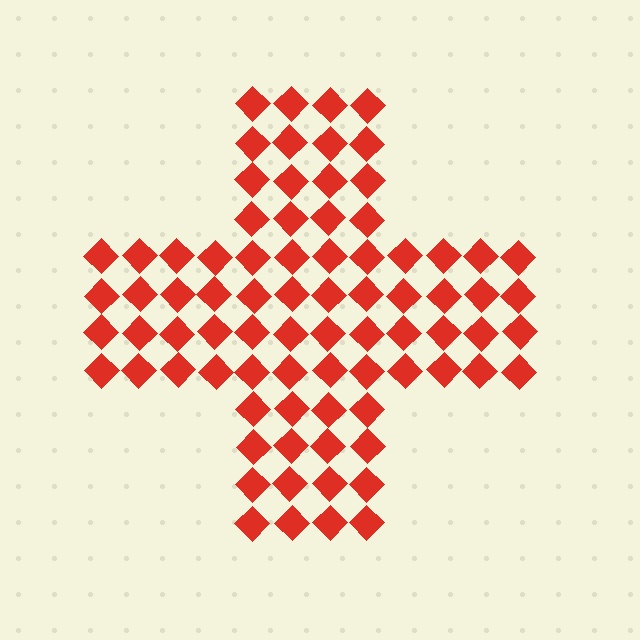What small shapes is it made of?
It is made of small diamonds.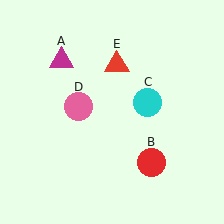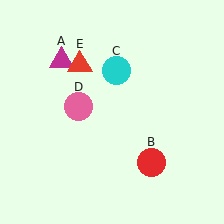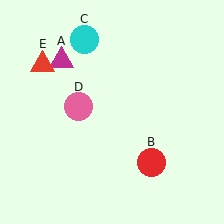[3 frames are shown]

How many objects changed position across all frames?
2 objects changed position: cyan circle (object C), red triangle (object E).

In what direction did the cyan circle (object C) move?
The cyan circle (object C) moved up and to the left.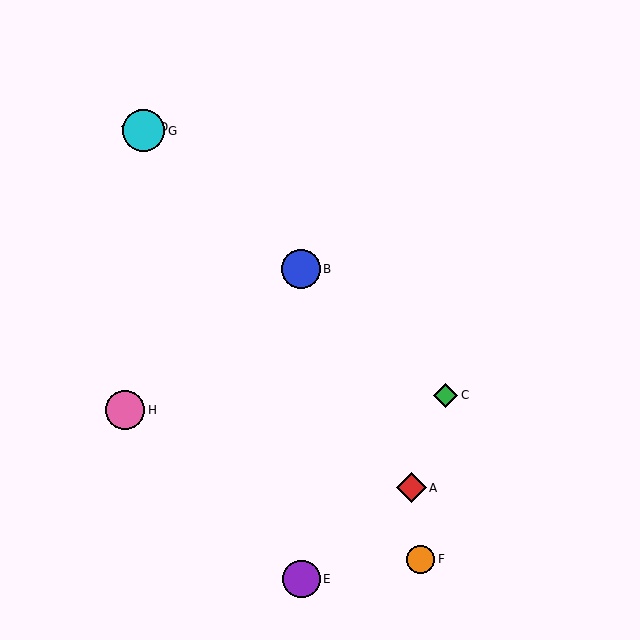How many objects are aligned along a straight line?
4 objects (B, C, D, G) are aligned along a straight line.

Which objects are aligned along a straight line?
Objects B, C, D, G are aligned along a straight line.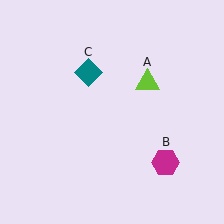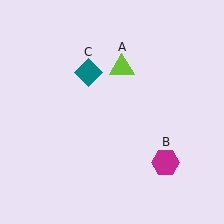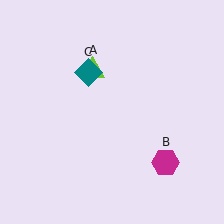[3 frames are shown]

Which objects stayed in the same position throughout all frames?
Magenta hexagon (object B) and teal diamond (object C) remained stationary.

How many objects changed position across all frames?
1 object changed position: lime triangle (object A).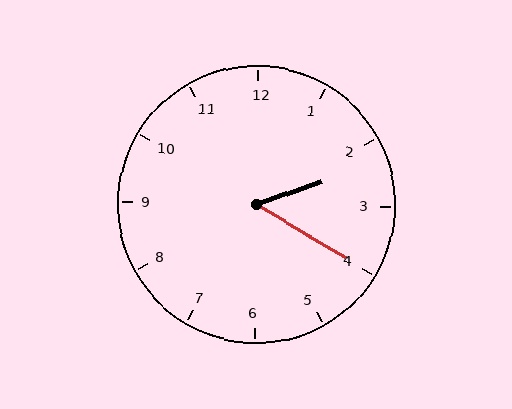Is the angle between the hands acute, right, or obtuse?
It is acute.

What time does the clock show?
2:20.